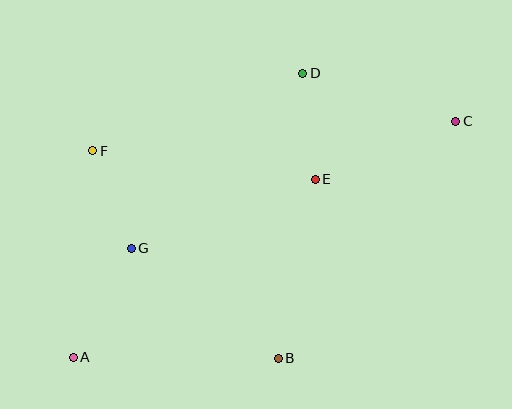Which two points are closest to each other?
Points F and G are closest to each other.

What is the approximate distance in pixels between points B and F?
The distance between B and F is approximately 278 pixels.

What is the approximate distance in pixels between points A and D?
The distance between A and D is approximately 365 pixels.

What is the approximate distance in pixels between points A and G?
The distance between A and G is approximately 123 pixels.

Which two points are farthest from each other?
Points A and C are farthest from each other.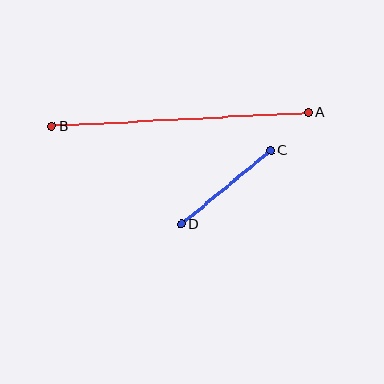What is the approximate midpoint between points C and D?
The midpoint is at approximately (226, 187) pixels.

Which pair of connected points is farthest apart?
Points A and B are farthest apart.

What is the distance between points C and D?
The distance is approximately 116 pixels.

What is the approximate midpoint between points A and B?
The midpoint is at approximately (180, 120) pixels.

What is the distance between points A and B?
The distance is approximately 257 pixels.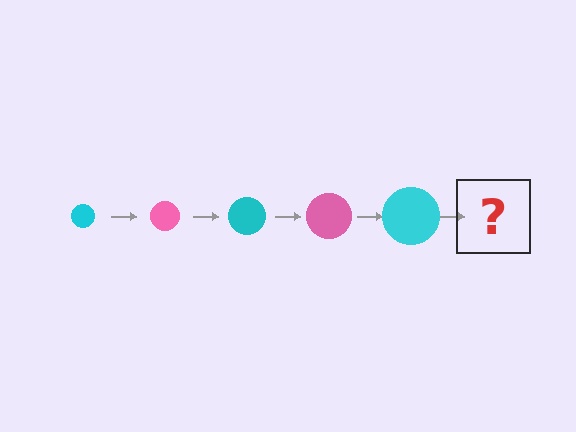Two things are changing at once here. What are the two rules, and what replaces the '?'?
The two rules are that the circle grows larger each step and the color cycles through cyan and pink. The '?' should be a pink circle, larger than the previous one.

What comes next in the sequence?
The next element should be a pink circle, larger than the previous one.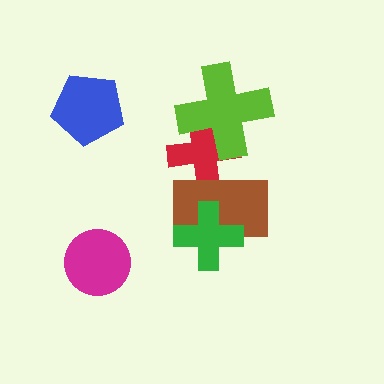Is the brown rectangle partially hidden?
Yes, it is partially covered by another shape.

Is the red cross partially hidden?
Yes, it is partially covered by another shape.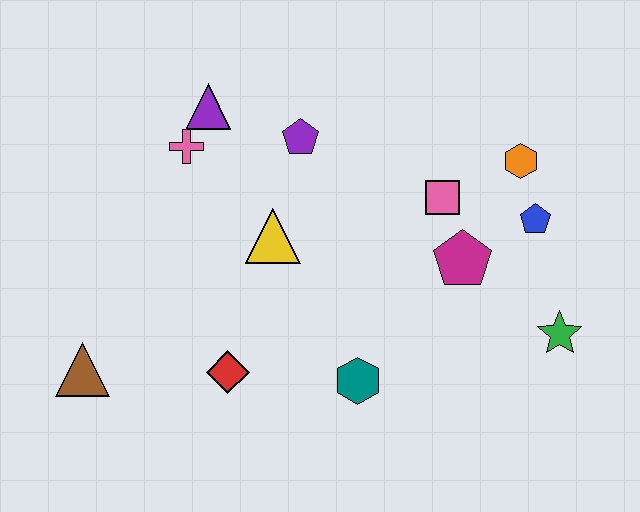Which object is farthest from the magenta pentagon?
The brown triangle is farthest from the magenta pentagon.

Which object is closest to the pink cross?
The purple triangle is closest to the pink cross.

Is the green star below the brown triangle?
No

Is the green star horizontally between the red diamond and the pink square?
No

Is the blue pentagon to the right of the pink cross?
Yes